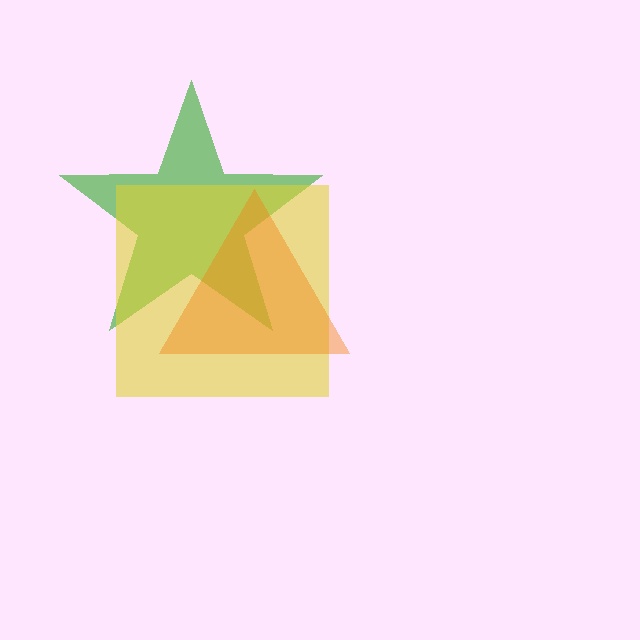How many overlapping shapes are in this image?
There are 3 overlapping shapes in the image.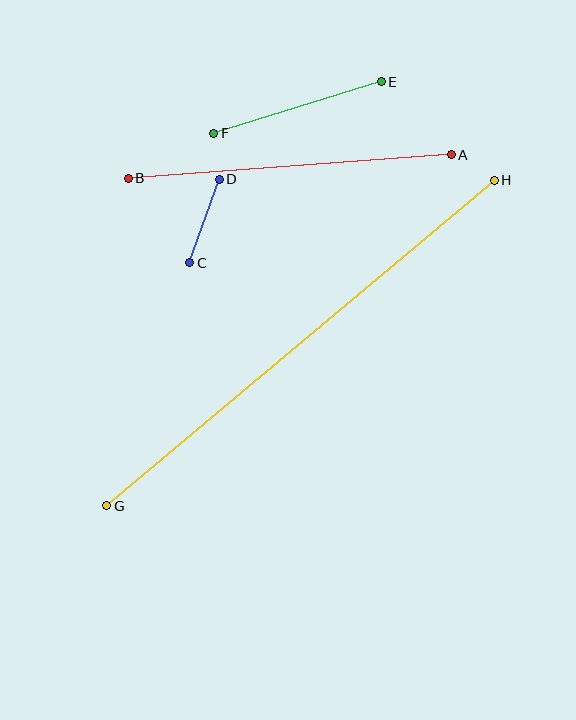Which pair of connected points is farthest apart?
Points G and H are farthest apart.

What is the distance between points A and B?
The distance is approximately 324 pixels.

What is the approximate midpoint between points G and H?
The midpoint is at approximately (300, 343) pixels.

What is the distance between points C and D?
The distance is approximately 89 pixels.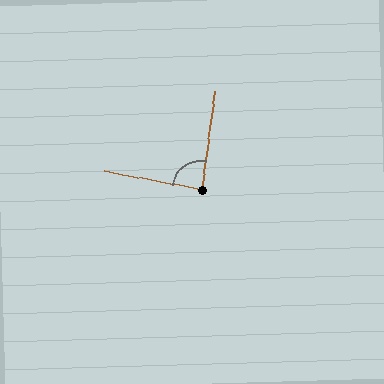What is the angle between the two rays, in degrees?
Approximately 87 degrees.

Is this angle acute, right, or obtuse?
It is approximately a right angle.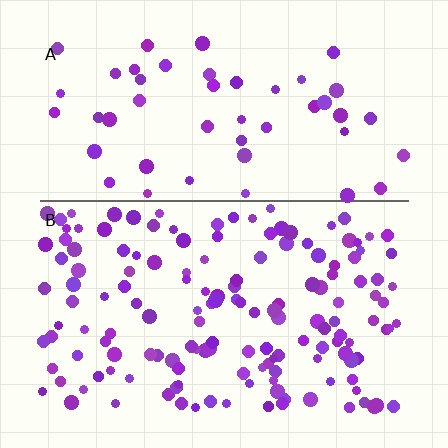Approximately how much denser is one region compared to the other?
Approximately 3.0× — region B over region A.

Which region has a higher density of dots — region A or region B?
B (the bottom).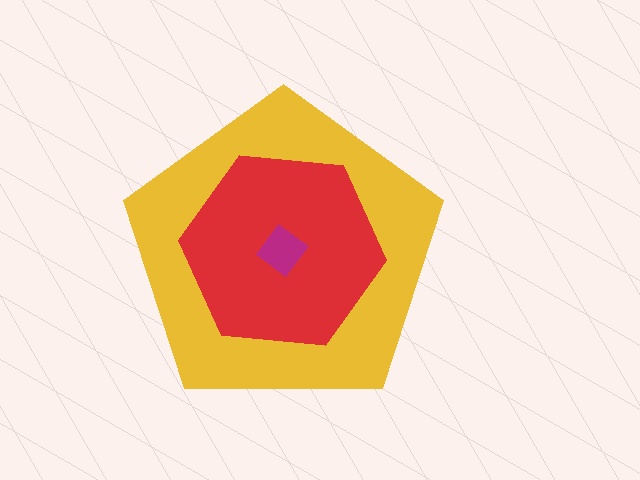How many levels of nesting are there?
3.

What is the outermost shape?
The yellow pentagon.